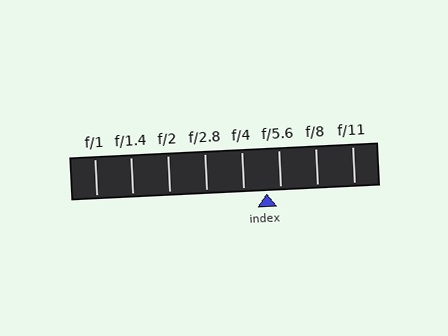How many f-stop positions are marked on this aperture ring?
There are 8 f-stop positions marked.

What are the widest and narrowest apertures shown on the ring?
The widest aperture shown is f/1 and the narrowest is f/11.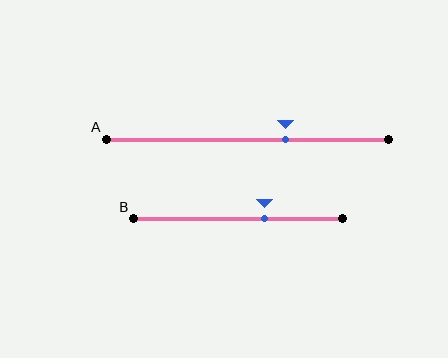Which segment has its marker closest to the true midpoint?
Segment B has its marker closest to the true midpoint.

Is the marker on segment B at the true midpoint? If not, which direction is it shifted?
No, the marker on segment B is shifted to the right by about 12% of the segment length.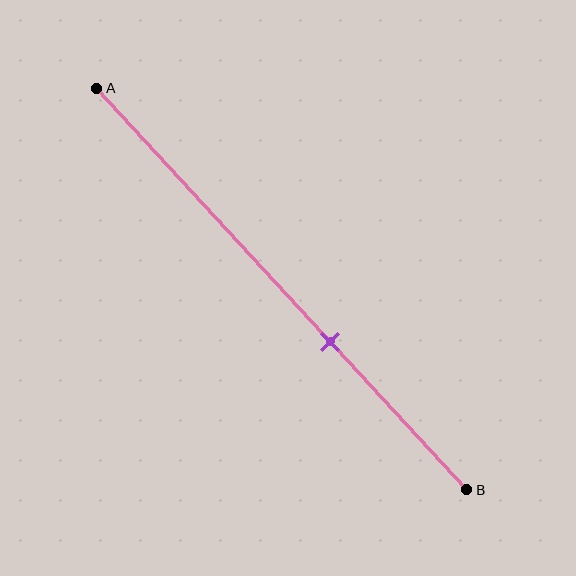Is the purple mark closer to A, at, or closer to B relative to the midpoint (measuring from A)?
The purple mark is closer to point B than the midpoint of segment AB.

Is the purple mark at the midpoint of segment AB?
No, the mark is at about 65% from A, not at the 50% midpoint.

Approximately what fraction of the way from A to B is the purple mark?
The purple mark is approximately 65% of the way from A to B.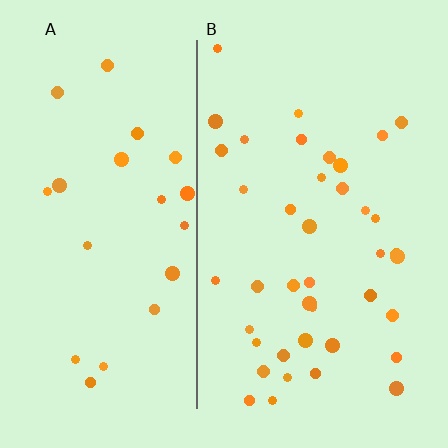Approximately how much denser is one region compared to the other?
Approximately 1.9× — region B over region A.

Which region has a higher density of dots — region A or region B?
B (the right).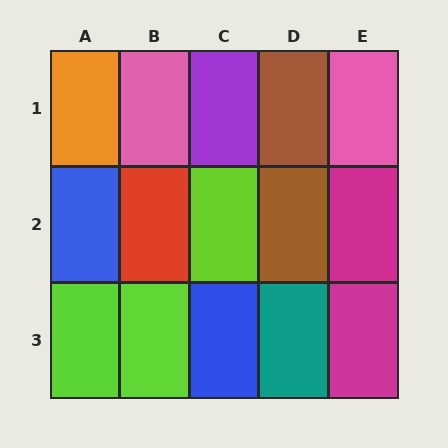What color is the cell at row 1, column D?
Brown.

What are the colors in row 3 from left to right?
Lime, lime, blue, teal, magenta.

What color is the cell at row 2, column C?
Lime.